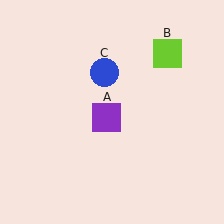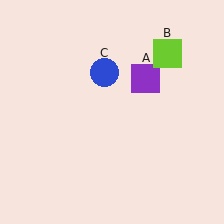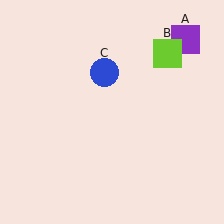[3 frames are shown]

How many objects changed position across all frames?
1 object changed position: purple square (object A).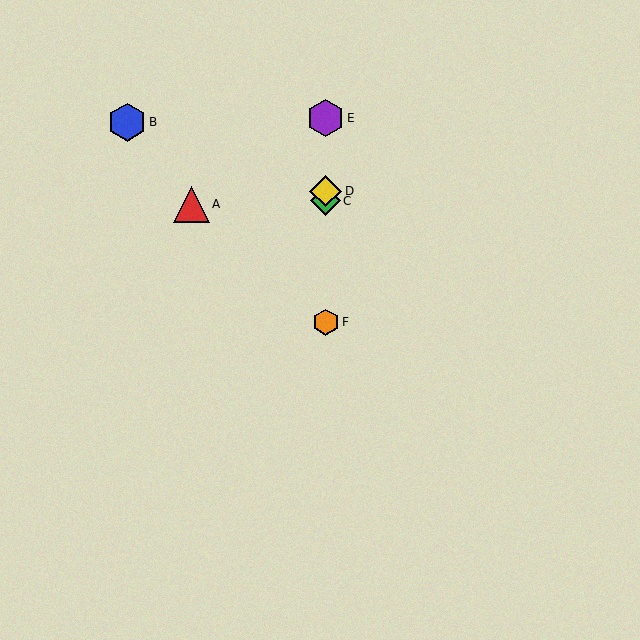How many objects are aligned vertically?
4 objects (C, D, E, F) are aligned vertically.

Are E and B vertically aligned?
No, E is at x≈326 and B is at x≈127.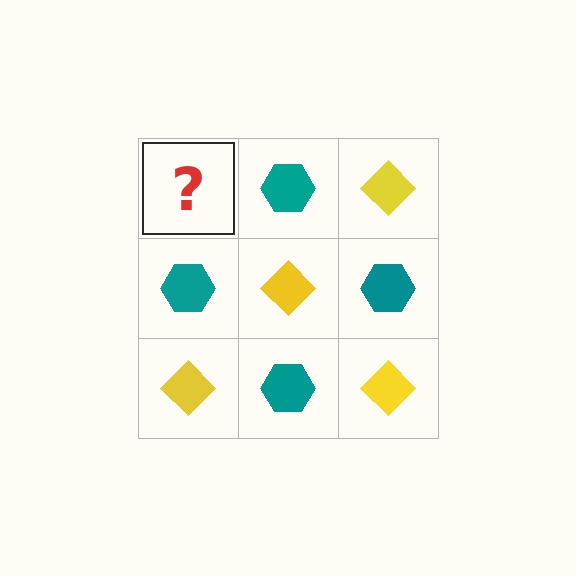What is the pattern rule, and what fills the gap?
The rule is that it alternates yellow diamond and teal hexagon in a checkerboard pattern. The gap should be filled with a yellow diamond.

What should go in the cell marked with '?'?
The missing cell should contain a yellow diamond.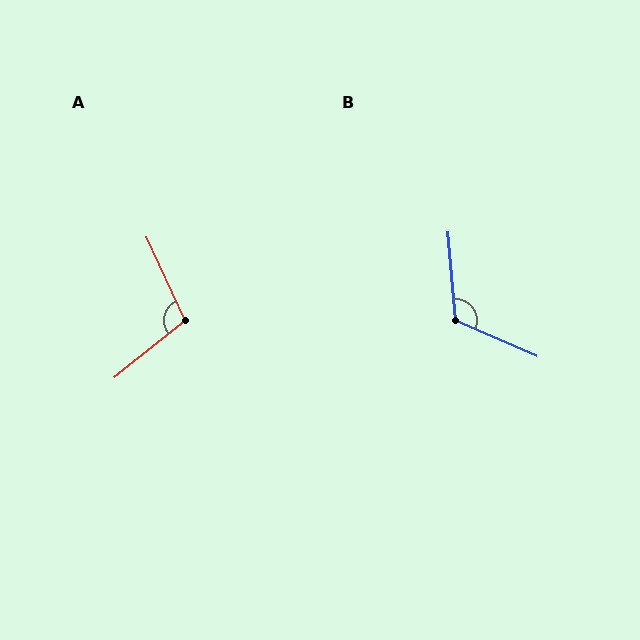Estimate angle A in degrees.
Approximately 104 degrees.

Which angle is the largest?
B, at approximately 119 degrees.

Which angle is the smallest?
A, at approximately 104 degrees.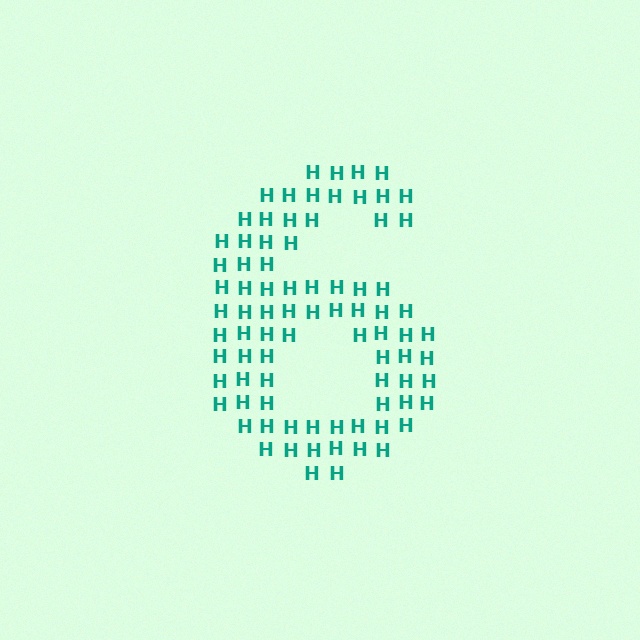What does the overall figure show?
The overall figure shows the digit 6.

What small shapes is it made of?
It is made of small letter H's.